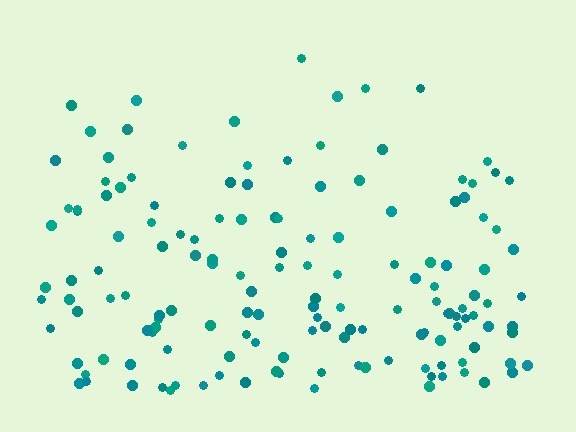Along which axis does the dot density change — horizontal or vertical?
Vertical.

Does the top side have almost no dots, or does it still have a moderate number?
Still a moderate number, just noticeably fewer than the bottom.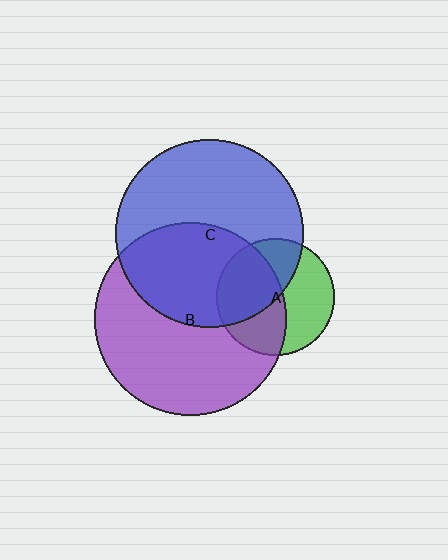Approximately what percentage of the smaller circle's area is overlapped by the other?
Approximately 45%.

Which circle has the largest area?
Circle B (purple).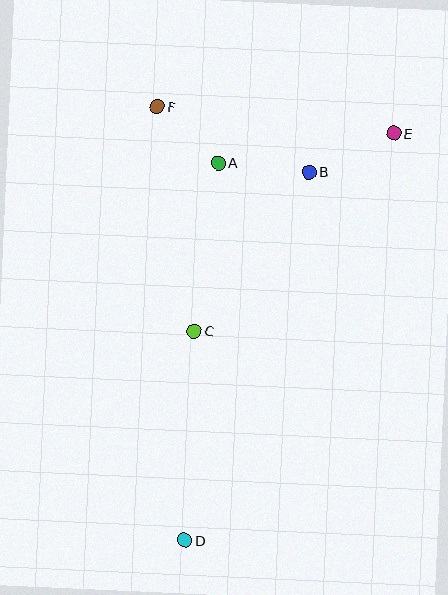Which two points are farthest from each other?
Points D and E are farthest from each other.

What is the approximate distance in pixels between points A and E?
The distance between A and E is approximately 178 pixels.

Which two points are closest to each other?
Points A and F are closest to each other.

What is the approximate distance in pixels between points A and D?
The distance between A and D is approximately 379 pixels.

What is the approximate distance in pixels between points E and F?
The distance between E and F is approximately 238 pixels.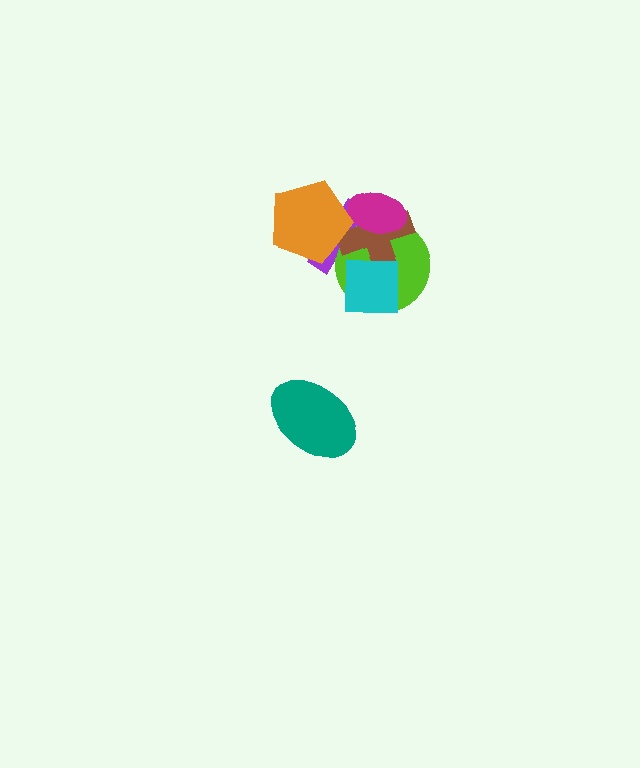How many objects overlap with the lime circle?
4 objects overlap with the lime circle.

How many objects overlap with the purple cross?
4 objects overlap with the purple cross.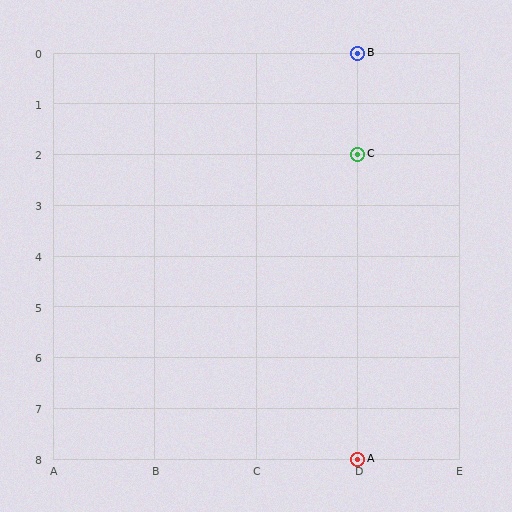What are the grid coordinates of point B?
Point B is at grid coordinates (D, 0).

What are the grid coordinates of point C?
Point C is at grid coordinates (D, 2).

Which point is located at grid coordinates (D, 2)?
Point C is at (D, 2).